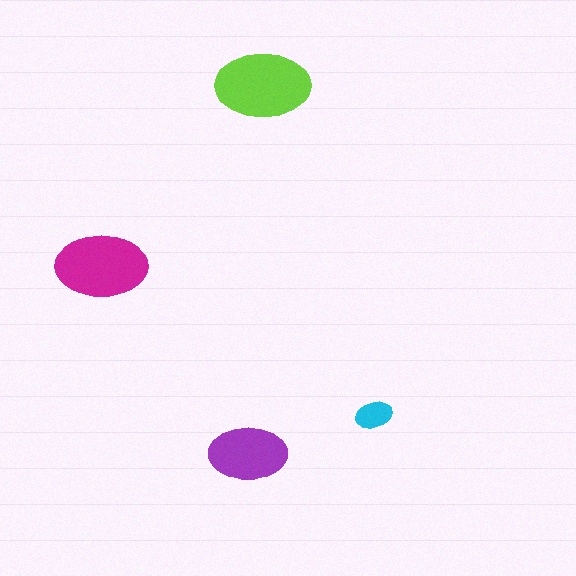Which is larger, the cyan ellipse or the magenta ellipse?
The magenta one.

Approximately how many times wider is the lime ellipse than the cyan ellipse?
About 2.5 times wider.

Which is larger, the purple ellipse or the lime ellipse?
The lime one.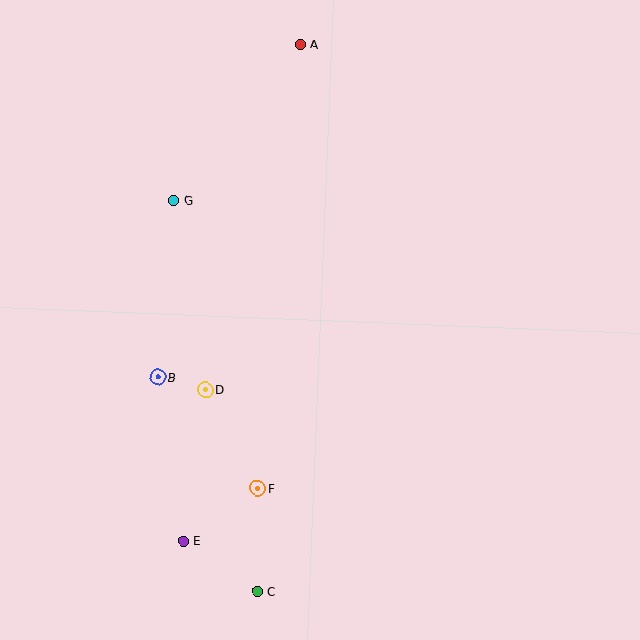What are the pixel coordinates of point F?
Point F is at (258, 488).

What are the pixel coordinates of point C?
Point C is at (257, 592).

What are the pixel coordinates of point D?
Point D is at (205, 390).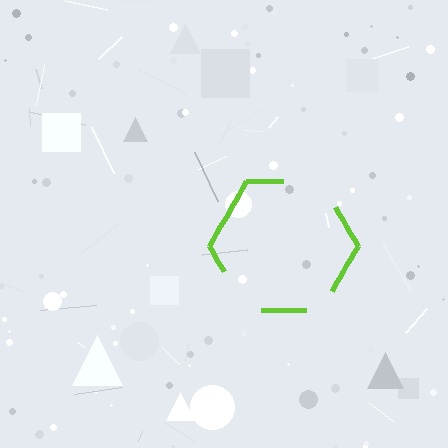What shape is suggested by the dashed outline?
The dashed outline suggests a hexagon.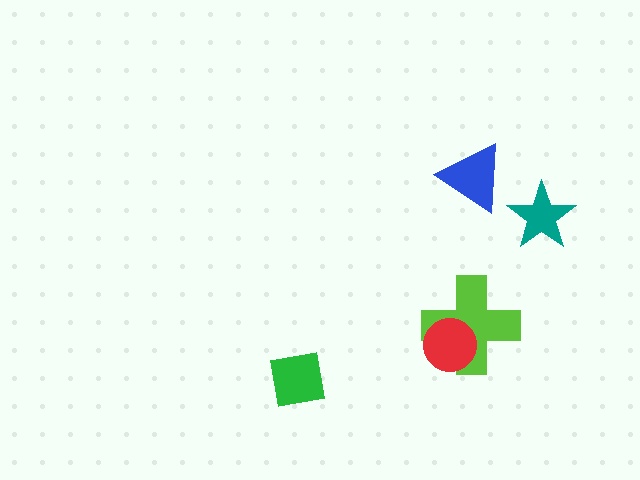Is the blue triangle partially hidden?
No, no other shape covers it.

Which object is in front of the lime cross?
The red circle is in front of the lime cross.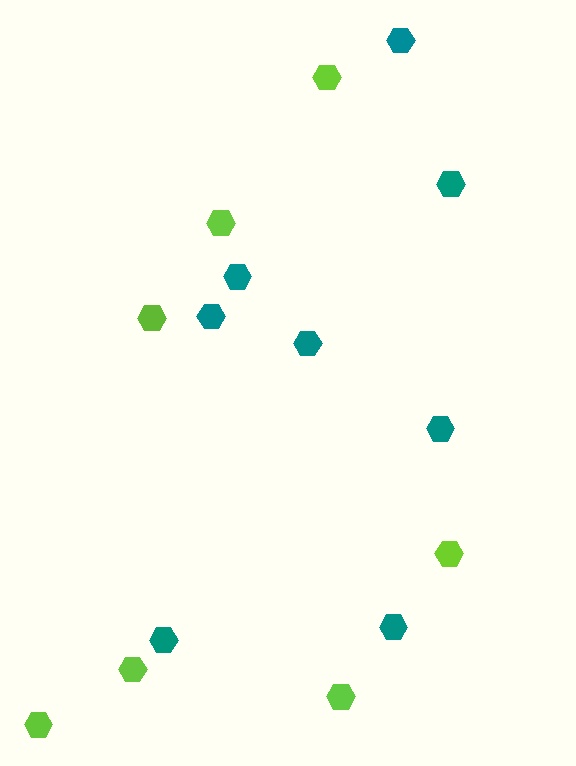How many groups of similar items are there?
There are 2 groups: one group of lime hexagons (7) and one group of teal hexagons (8).